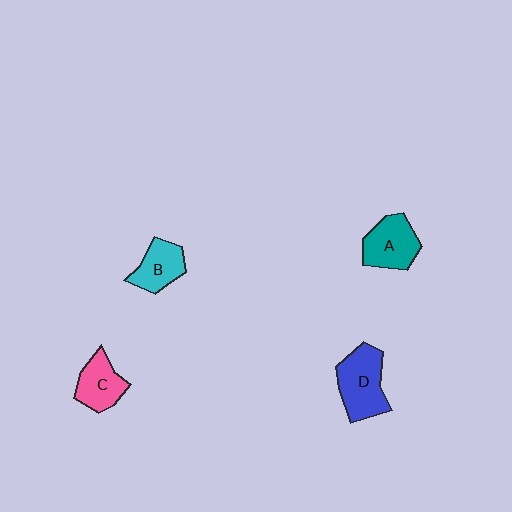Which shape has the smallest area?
Shape B (cyan).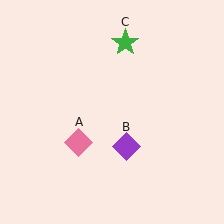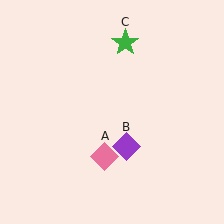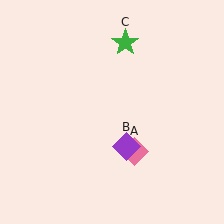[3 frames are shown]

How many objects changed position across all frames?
1 object changed position: pink diamond (object A).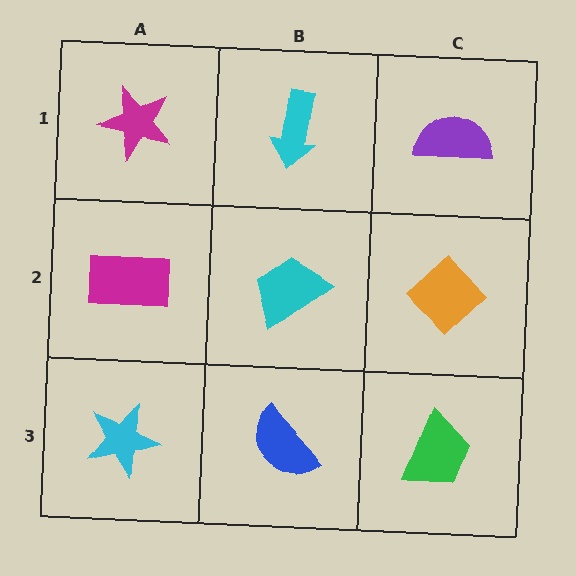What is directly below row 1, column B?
A cyan trapezoid.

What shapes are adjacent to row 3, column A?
A magenta rectangle (row 2, column A), a blue semicircle (row 3, column B).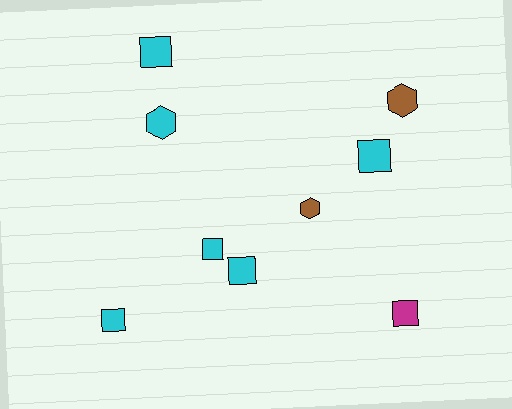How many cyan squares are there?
There are 5 cyan squares.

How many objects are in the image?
There are 9 objects.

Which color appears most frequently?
Cyan, with 6 objects.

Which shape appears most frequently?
Square, with 6 objects.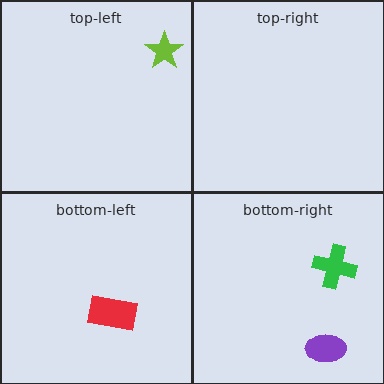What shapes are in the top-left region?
The lime star.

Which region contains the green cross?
The bottom-right region.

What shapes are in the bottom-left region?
The red rectangle.